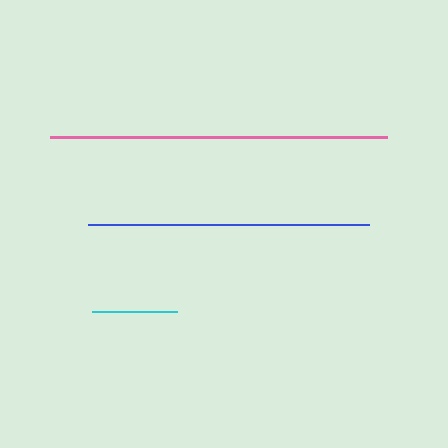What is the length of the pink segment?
The pink segment is approximately 336 pixels long.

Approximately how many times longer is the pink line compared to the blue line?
The pink line is approximately 1.2 times the length of the blue line.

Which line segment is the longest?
The pink line is the longest at approximately 336 pixels.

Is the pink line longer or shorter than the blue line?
The pink line is longer than the blue line.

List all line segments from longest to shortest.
From longest to shortest: pink, blue, cyan.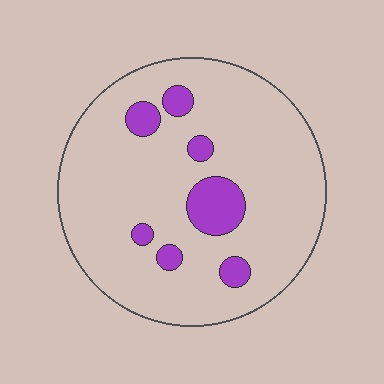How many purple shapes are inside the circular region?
7.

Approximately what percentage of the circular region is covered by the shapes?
Approximately 10%.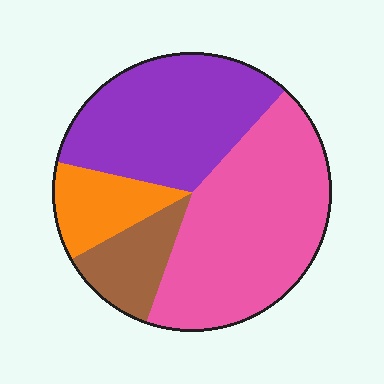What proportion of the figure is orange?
Orange covers around 10% of the figure.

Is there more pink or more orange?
Pink.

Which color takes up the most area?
Pink, at roughly 45%.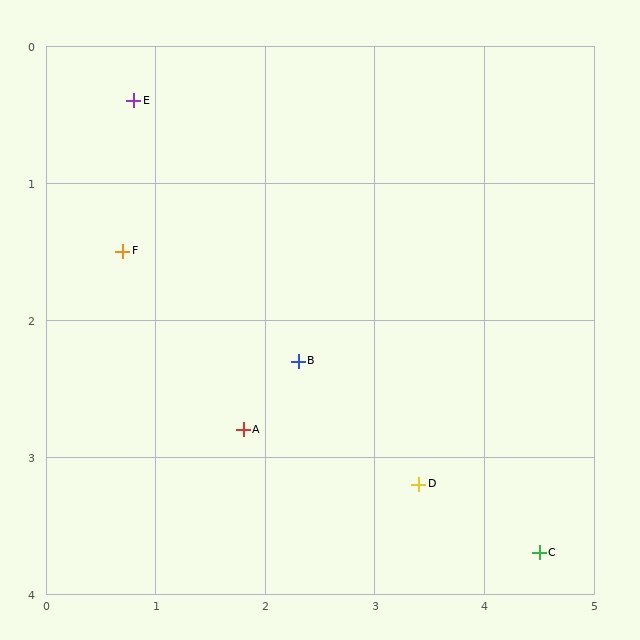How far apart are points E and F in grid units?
Points E and F are about 1.1 grid units apart.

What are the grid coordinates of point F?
Point F is at approximately (0.7, 1.5).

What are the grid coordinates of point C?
Point C is at approximately (4.5, 3.7).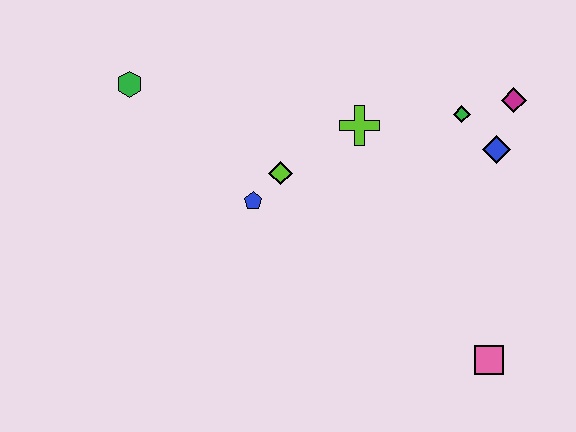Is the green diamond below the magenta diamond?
Yes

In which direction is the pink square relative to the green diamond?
The pink square is below the green diamond.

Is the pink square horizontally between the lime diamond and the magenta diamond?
Yes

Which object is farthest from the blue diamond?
The green hexagon is farthest from the blue diamond.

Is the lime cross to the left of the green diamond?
Yes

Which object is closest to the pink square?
The blue diamond is closest to the pink square.